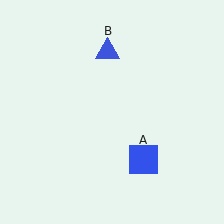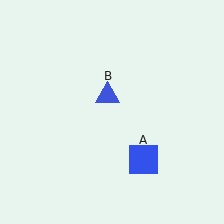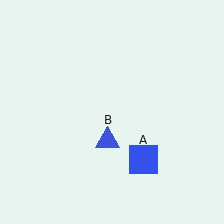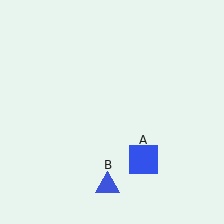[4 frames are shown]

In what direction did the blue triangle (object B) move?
The blue triangle (object B) moved down.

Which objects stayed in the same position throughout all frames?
Blue square (object A) remained stationary.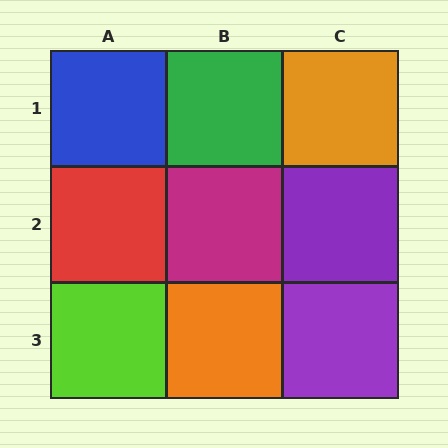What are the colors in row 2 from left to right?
Red, magenta, purple.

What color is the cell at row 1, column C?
Orange.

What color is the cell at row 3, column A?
Lime.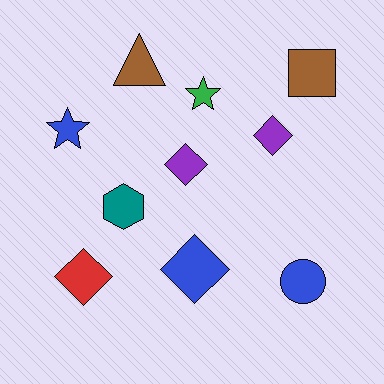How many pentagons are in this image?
There are no pentagons.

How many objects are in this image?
There are 10 objects.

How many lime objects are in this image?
There are no lime objects.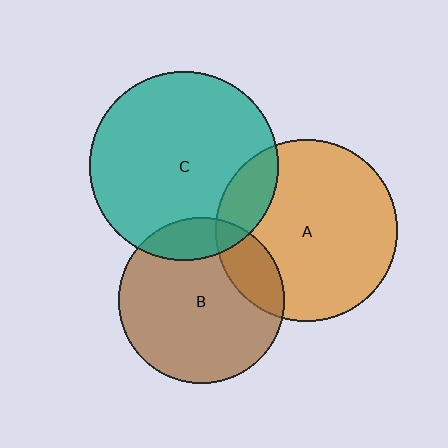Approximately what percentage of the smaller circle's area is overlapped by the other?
Approximately 15%.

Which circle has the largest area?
Circle C (teal).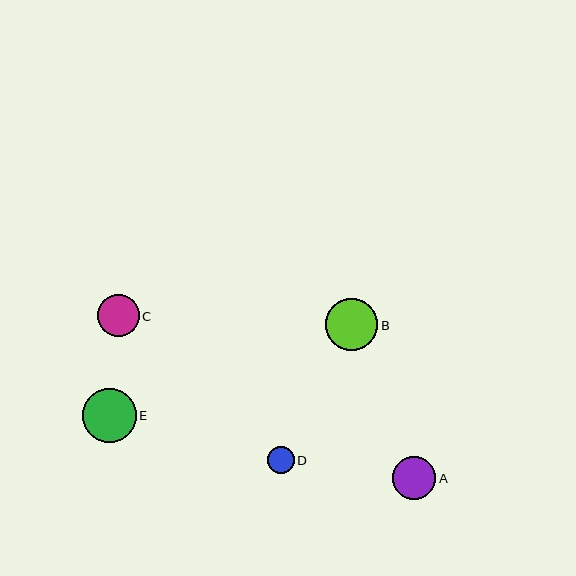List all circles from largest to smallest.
From largest to smallest: E, B, A, C, D.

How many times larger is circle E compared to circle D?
Circle E is approximately 2.0 times the size of circle D.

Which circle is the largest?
Circle E is the largest with a size of approximately 54 pixels.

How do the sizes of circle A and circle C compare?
Circle A and circle C are approximately the same size.